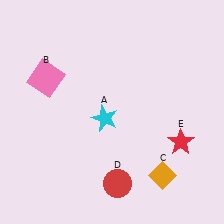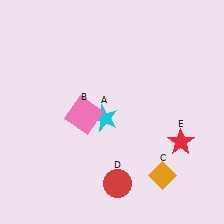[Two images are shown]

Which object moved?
The pink square (B) moved right.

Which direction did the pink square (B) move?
The pink square (B) moved right.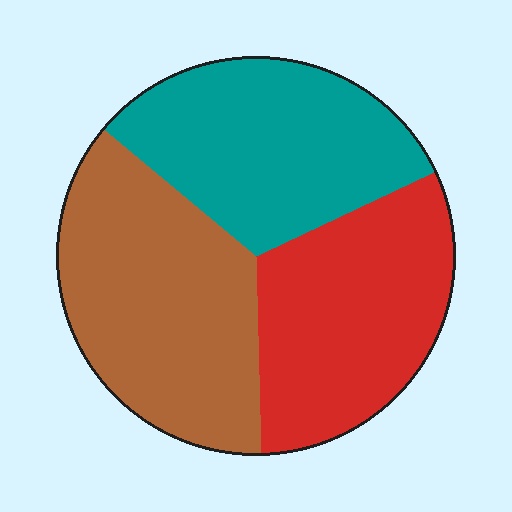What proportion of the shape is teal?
Teal covers 32% of the shape.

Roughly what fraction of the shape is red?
Red covers roughly 30% of the shape.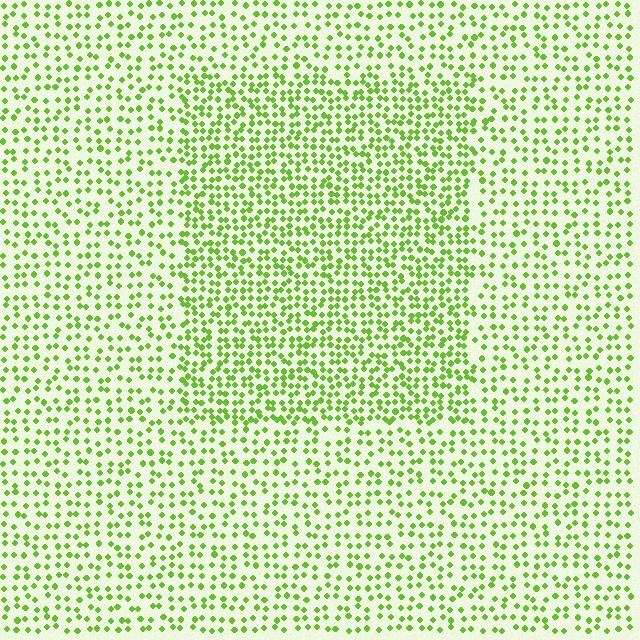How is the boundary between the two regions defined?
The boundary is defined by a change in element density (approximately 1.7x ratio). All elements are the same color, size, and shape.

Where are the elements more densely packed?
The elements are more densely packed inside the rectangle boundary.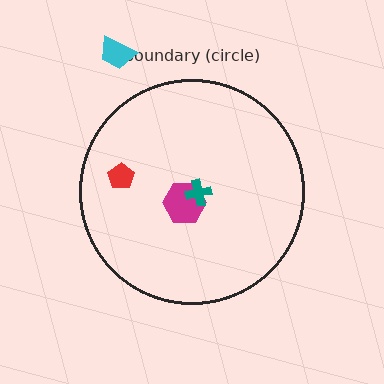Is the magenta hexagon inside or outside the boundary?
Inside.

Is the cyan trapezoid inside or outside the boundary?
Outside.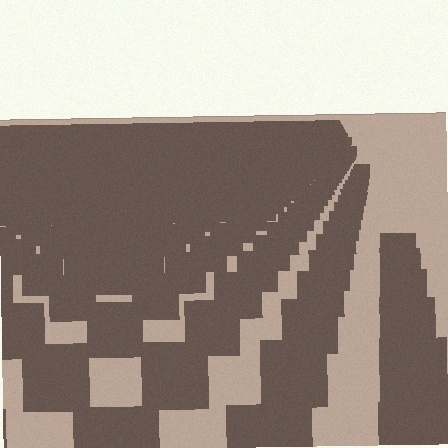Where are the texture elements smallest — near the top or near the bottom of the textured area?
Near the top.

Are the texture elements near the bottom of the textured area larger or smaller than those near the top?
Larger. Near the bottom, elements are closer to the viewer and appear at a bigger on-screen size.